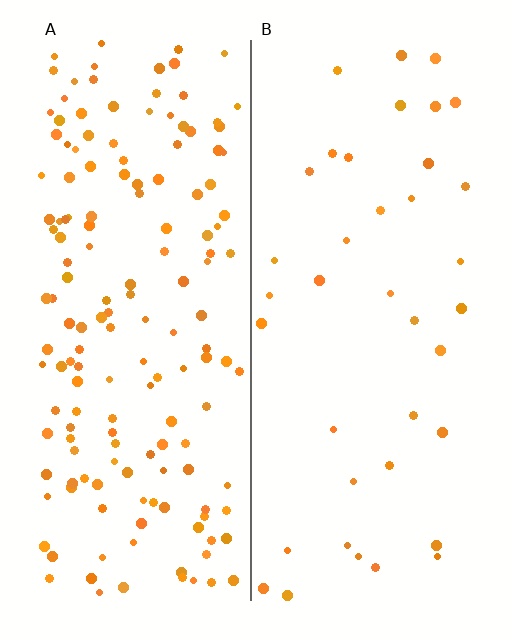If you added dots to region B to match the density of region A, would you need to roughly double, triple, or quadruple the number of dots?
Approximately quadruple.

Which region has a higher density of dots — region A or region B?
A (the left).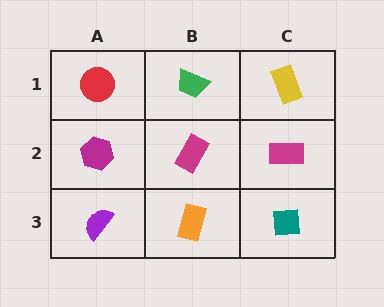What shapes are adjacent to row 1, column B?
A magenta rectangle (row 2, column B), a red circle (row 1, column A), a yellow rectangle (row 1, column C).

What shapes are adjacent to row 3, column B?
A magenta rectangle (row 2, column B), a purple semicircle (row 3, column A), a teal square (row 3, column C).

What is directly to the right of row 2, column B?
A magenta rectangle.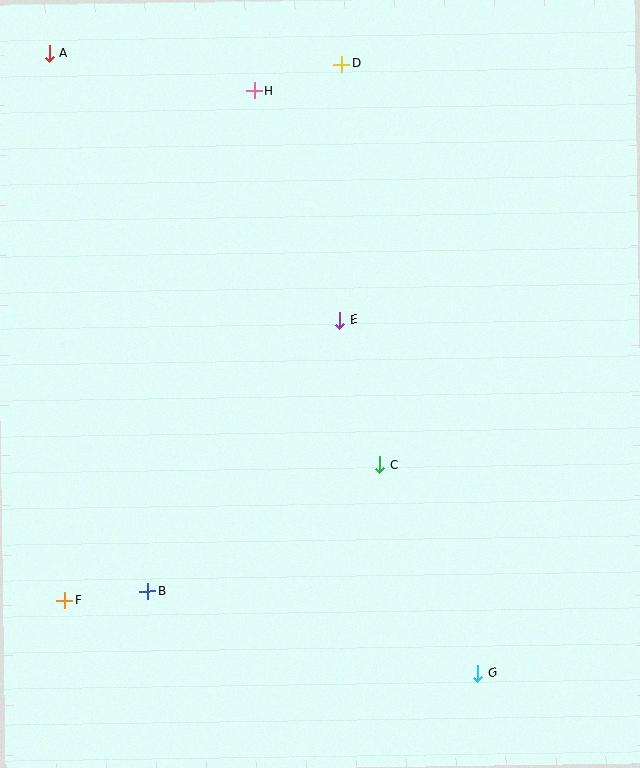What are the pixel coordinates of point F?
Point F is at (65, 600).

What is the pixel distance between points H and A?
The distance between H and A is 208 pixels.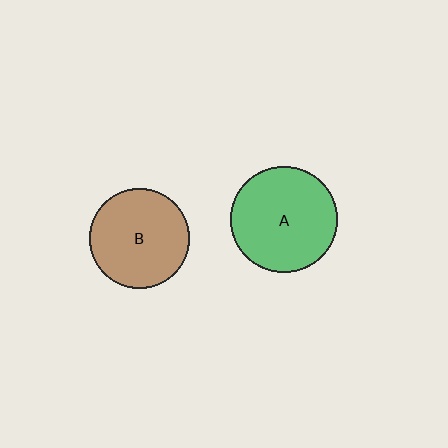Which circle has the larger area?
Circle A (green).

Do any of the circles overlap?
No, none of the circles overlap.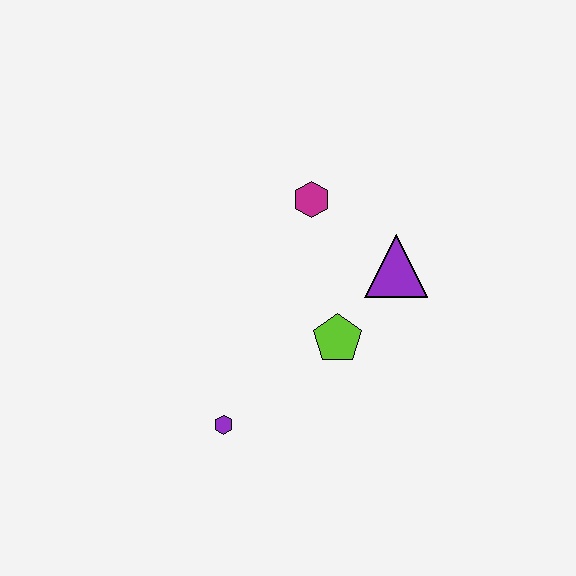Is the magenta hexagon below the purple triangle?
No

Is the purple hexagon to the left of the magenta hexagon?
Yes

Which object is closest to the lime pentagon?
The purple triangle is closest to the lime pentagon.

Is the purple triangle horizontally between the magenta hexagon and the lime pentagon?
No